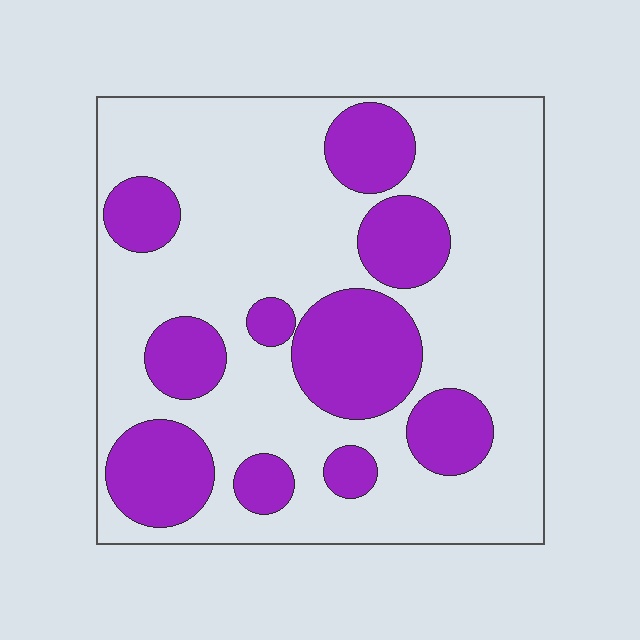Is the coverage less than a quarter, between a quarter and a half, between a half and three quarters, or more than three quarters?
Between a quarter and a half.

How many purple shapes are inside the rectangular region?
10.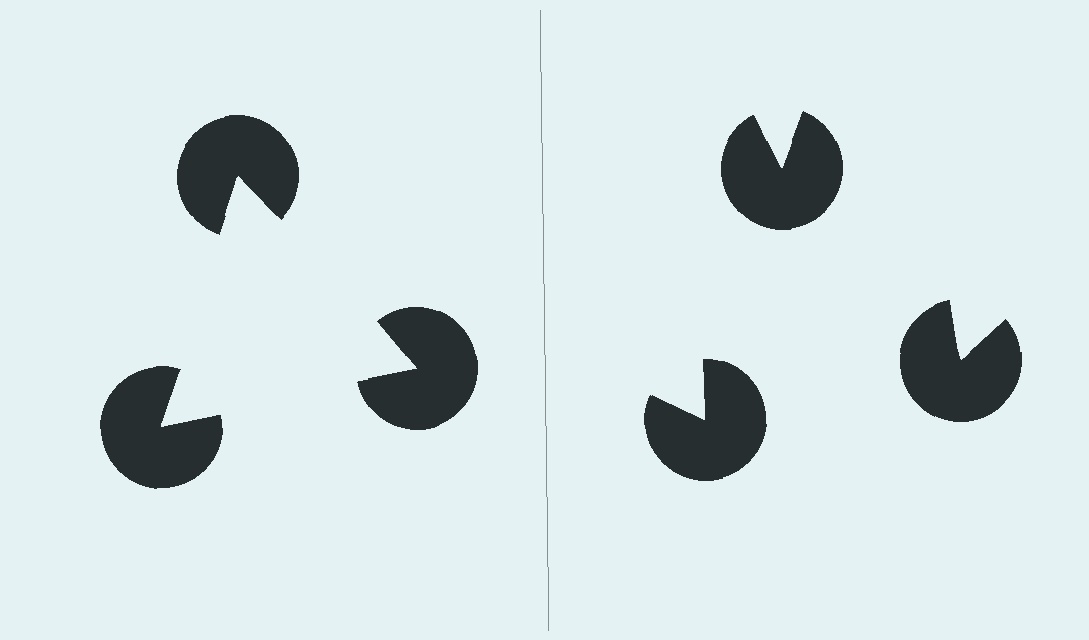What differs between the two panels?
The pac-man discs are positioned identically on both sides; only the wedge orientations differ. On the left they align to a triangle; on the right they are misaligned.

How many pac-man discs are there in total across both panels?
6 — 3 on each side.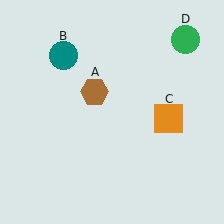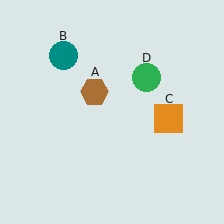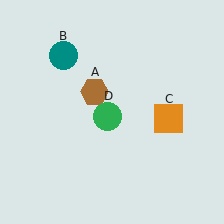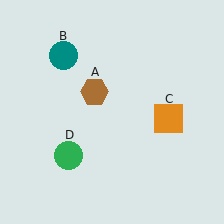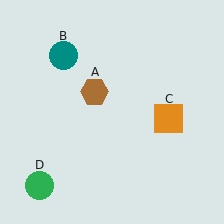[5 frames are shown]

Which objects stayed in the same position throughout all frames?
Brown hexagon (object A) and teal circle (object B) and orange square (object C) remained stationary.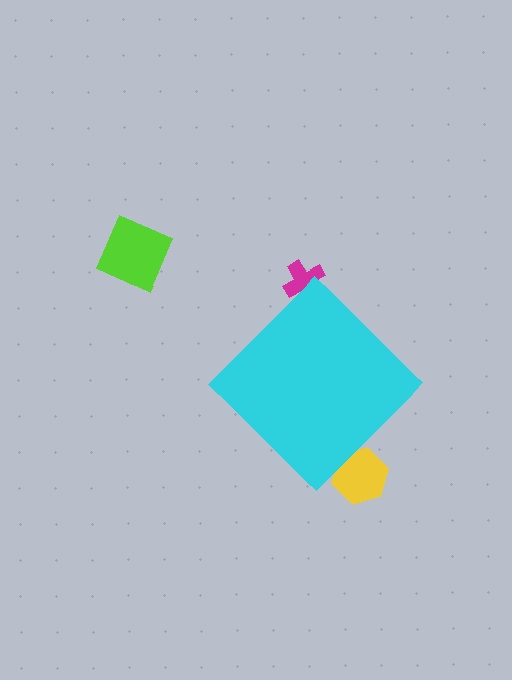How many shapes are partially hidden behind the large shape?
2 shapes are partially hidden.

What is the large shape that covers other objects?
A cyan diamond.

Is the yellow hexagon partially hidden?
Yes, the yellow hexagon is partially hidden behind the cyan diamond.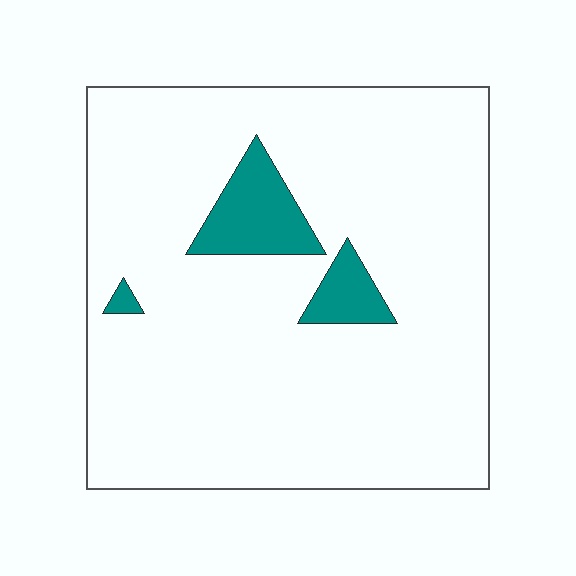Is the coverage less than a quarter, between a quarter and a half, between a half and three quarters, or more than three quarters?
Less than a quarter.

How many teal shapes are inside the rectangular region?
3.